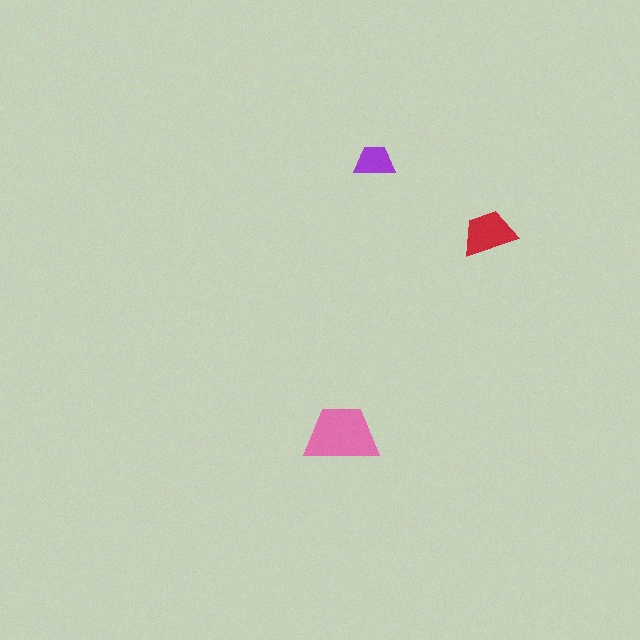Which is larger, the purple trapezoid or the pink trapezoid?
The pink one.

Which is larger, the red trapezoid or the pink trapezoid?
The pink one.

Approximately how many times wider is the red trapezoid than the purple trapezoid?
About 1.5 times wider.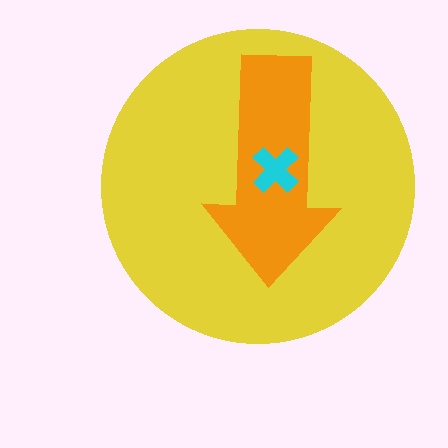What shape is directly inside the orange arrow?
The cyan cross.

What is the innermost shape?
The cyan cross.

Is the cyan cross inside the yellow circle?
Yes.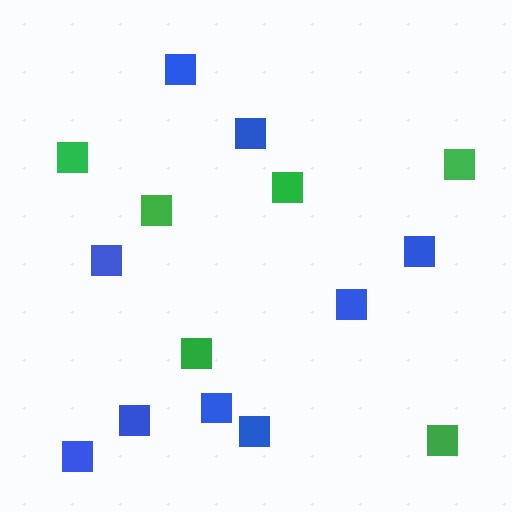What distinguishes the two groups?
There are 2 groups: one group of blue squares (9) and one group of green squares (6).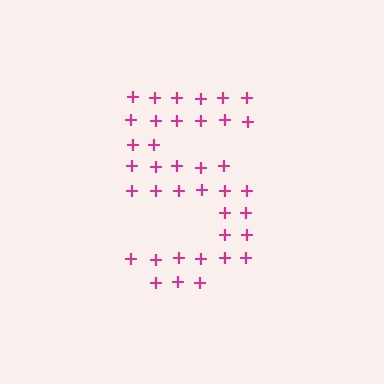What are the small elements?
The small elements are plus signs.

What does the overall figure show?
The overall figure shows the digit 5.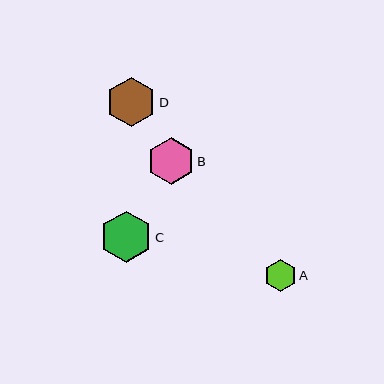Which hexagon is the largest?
Hexagon C is the largest with a size of approximately 51 pixels.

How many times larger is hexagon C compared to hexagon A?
Hexagon C is approximately 1.6 times the size of hexagon A.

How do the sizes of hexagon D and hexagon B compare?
Hexagon D and hexagon B are approximately the same size.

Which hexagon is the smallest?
Hexagon A is the smallest with a size of approximately 32 pixels.